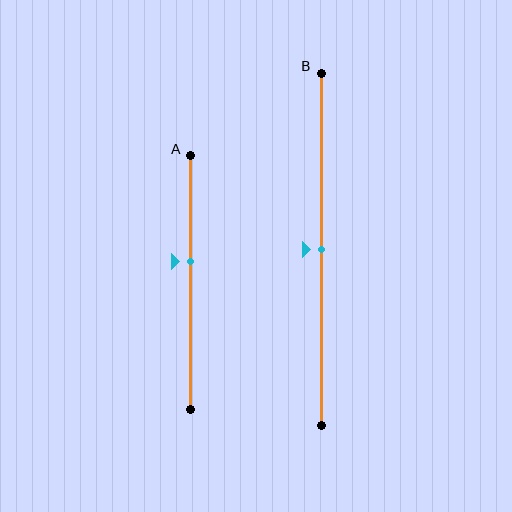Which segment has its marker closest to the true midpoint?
Segment B has its marker closest to the true midpoint.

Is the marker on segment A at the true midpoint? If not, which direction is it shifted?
No, the marker on segment A is shifted upward by about 8% of the segment length.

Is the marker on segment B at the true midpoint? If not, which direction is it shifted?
Yes, the marker on segment B is at the true midpoint.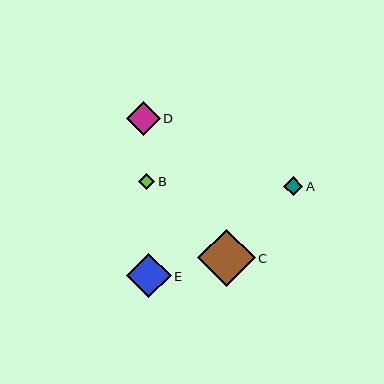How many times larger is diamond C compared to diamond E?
Diamond C is approximately 1.3 times the size of diamond E.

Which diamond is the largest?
Diamond C is the largest with a size of approximately 57 pixels.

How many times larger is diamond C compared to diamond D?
Diamond C is approximately 1.7 times the size of diamond D.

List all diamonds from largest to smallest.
From largest to smallest: C, E, D, A, B.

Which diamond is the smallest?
Diamond B is the smallest with a size of approximately 16 pixels.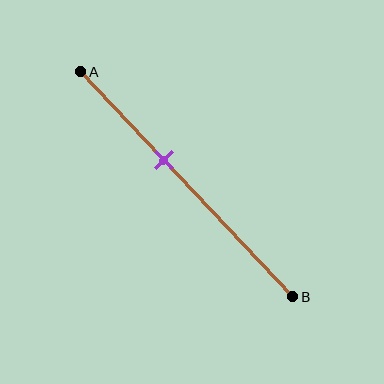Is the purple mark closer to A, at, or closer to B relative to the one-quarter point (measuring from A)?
The purple mark is closer to point B than the one-quarter point of segment AB.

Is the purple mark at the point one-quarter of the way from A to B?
No, the mark is at about 40% from A, not at the 25% one-quarter point.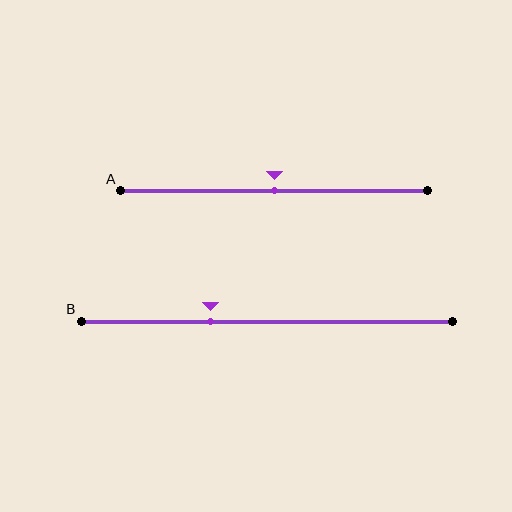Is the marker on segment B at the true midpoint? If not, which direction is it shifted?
No, the marker on segment B is shifted to the left by about 15% of the segment length.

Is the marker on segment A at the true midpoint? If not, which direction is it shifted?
Yes, the marker on segment A is at the true midpoint.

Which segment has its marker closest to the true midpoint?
Segment A has its marker closest to the true midpoint.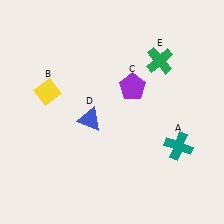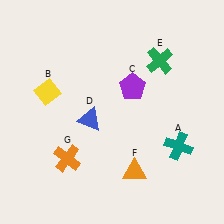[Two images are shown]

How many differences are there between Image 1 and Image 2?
There are 2 differences between the two images.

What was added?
An orange triangle (F), an orange cross (G) were added in Image 2.